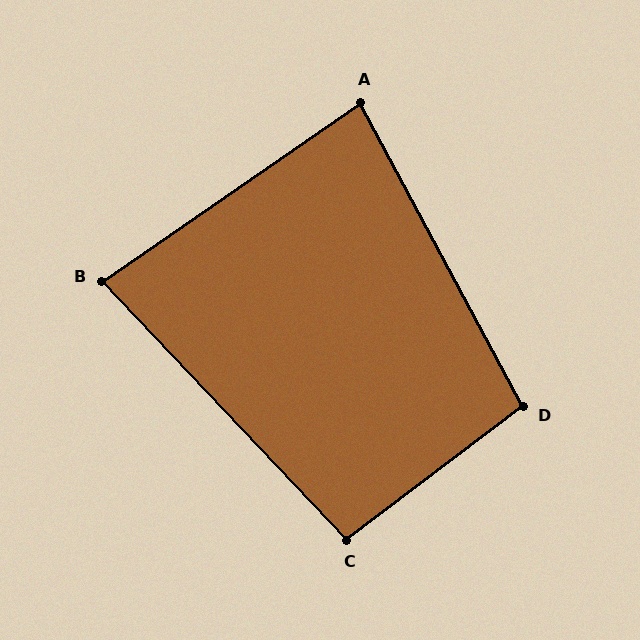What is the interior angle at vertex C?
Approximately 96 degrees (obtuse).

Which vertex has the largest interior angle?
D, at approximately 99 degrees.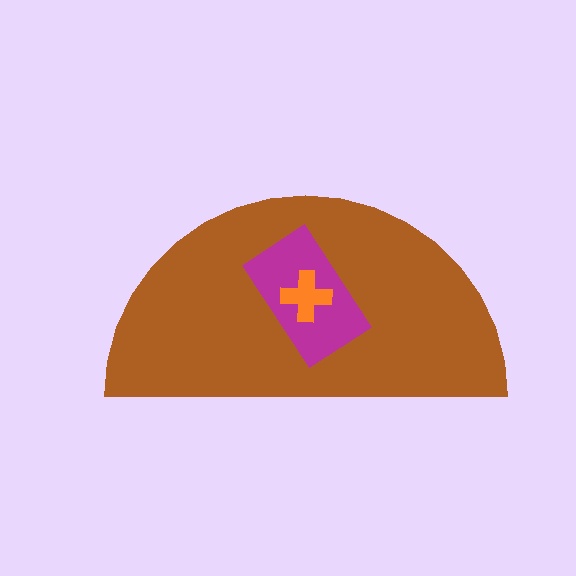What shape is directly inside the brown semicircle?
The magenta rectangle.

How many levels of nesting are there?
3.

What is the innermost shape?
The orange cross.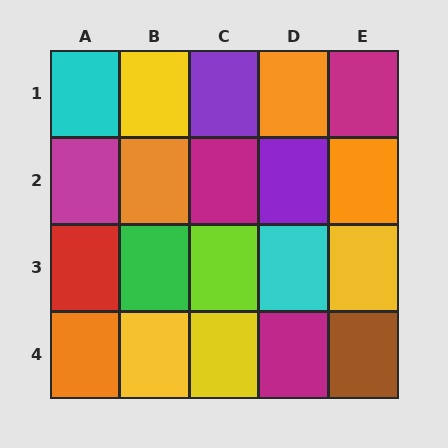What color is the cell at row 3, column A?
Red.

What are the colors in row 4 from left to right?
Orange, yellow, yellow, magenta, brown.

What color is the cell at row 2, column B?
Orange.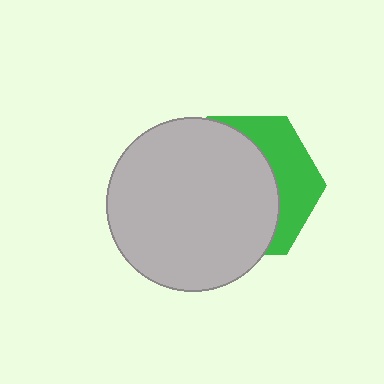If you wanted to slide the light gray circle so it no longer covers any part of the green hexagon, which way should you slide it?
Slide it left — that is the most direct way to separate the two shapes.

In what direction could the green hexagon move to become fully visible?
The green hexagon could move right. That would shift it out from behind the light gray circle entirely.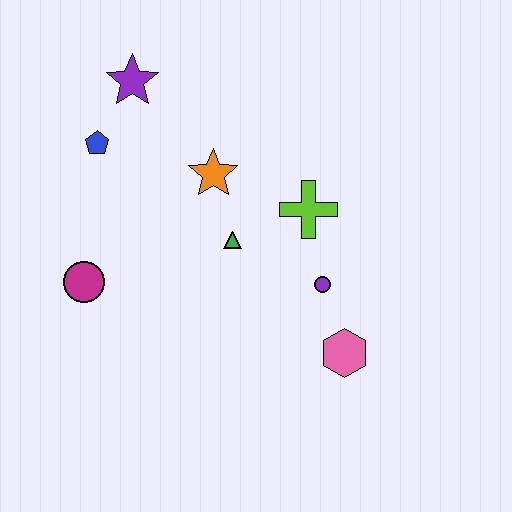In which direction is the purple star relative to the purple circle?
The purple star is above the purple circle.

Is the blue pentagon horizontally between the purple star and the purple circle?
No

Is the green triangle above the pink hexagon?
Yes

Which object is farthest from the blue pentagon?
The pink hexagon is farthest from the blue pentagon.